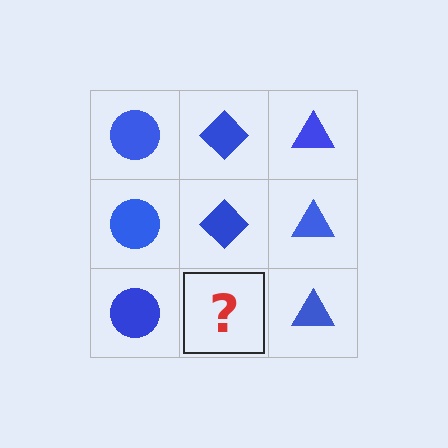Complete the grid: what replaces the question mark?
The question mark should be replaced with a blue diamond.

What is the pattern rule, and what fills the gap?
The rule is that each column has a consistent shape. The gap should be filled with a blue diamond.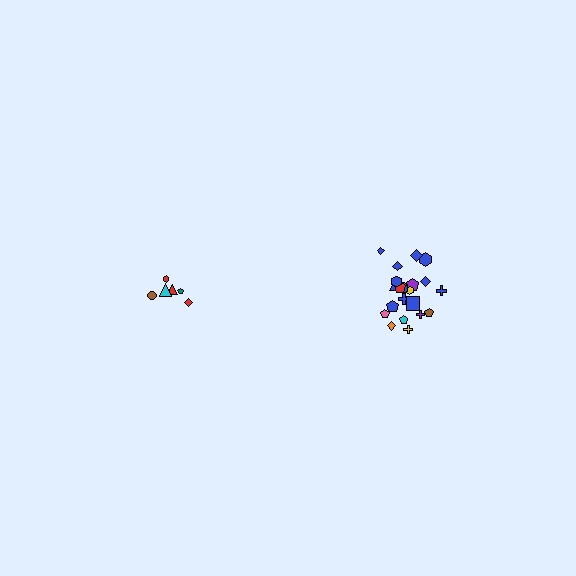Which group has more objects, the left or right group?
The right group.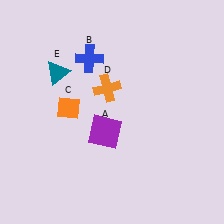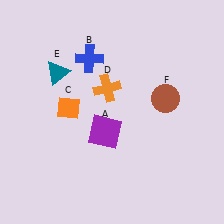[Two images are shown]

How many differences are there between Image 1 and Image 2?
There is 1 difference between the two images.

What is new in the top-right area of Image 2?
A brown circle (F) was added in the top-right area of Image 2.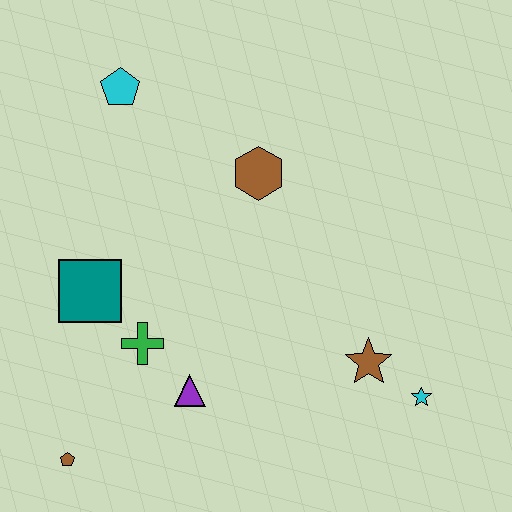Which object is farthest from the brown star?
The cyan pentagon is farthest from the brown star.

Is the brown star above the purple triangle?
Yes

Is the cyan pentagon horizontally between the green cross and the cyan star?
No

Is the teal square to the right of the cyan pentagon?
No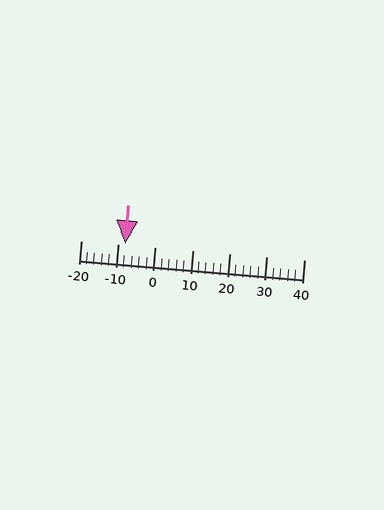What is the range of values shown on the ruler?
The ruler shows values from -20 to 40.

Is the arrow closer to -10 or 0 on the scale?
The arrow is closer to -10.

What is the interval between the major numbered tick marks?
The major tick marks are spaced 10 units apart.